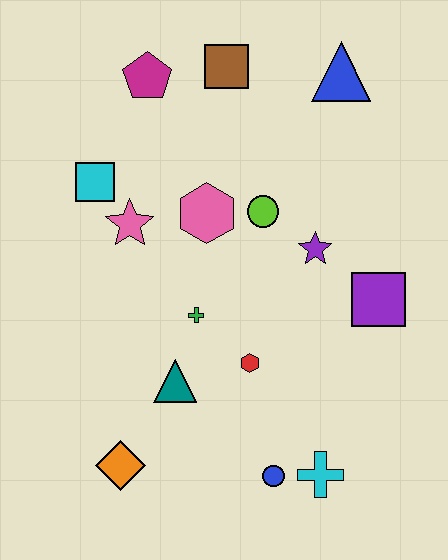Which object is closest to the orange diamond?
The teal triangle is closest to the orange diamond.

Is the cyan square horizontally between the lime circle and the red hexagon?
No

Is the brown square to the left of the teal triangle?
No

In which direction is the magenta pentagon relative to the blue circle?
The magenta pentagon is above the blue circle.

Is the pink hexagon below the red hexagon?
No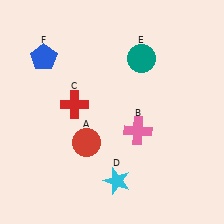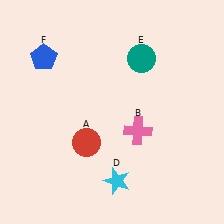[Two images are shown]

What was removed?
The red cross (C) was removed in Image 2.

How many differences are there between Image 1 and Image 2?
There is 1 difference between the two images.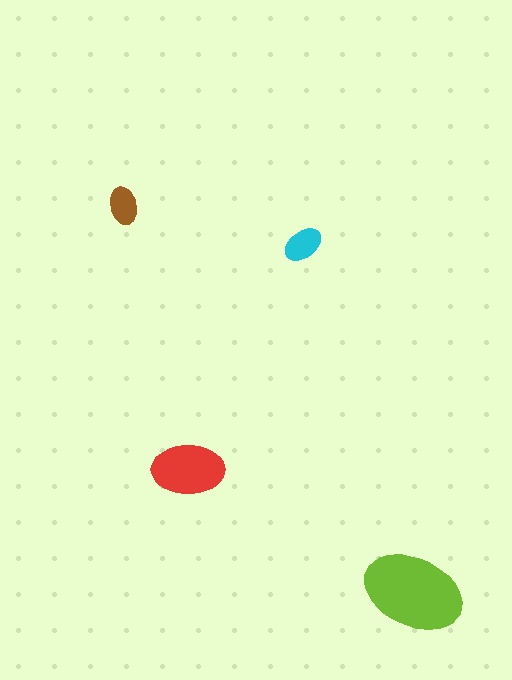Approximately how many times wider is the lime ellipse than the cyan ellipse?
About 2.5 times wider.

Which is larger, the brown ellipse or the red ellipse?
The red one.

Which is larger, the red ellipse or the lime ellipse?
The lime one.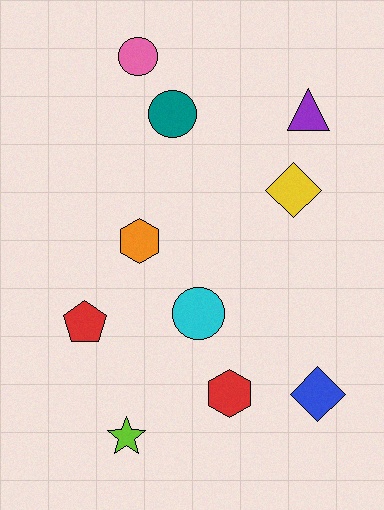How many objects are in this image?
There are 10 objects.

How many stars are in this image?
There is 1 star.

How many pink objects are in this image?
There is 1 pink object.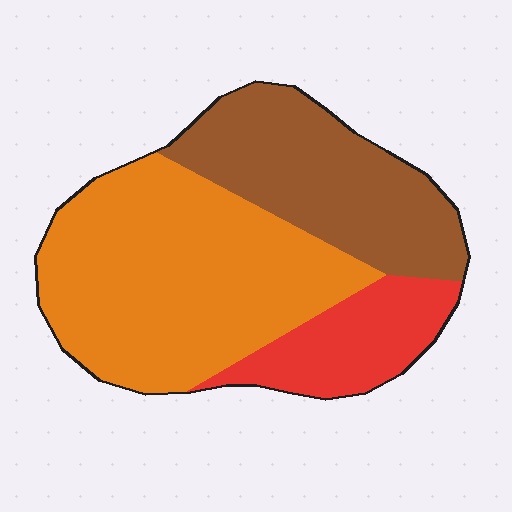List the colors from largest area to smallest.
From largest to smallest: orange, brown, red.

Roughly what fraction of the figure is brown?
Brown takes up between a quarter and a half of the figure.